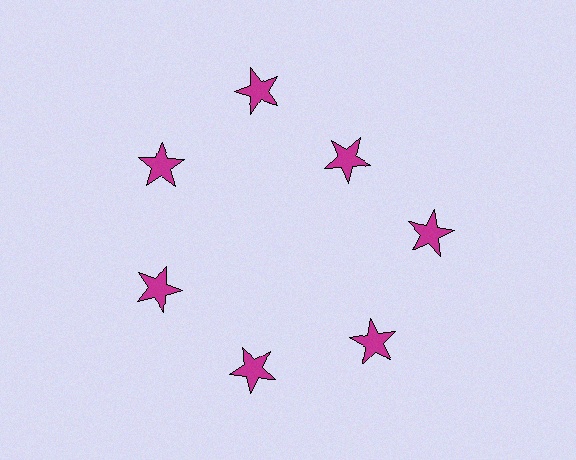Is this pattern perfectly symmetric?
No. The 7 magenta stars are arranged in a ring, but one element near the 1 o'clock position is pulled inward toward the center, breaking the 7-fold rotational symmetry.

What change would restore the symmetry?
The symmetry would be restored by moving it outward, back onto the ring so that all 7 stars sit at equal angles and equal distance from the center.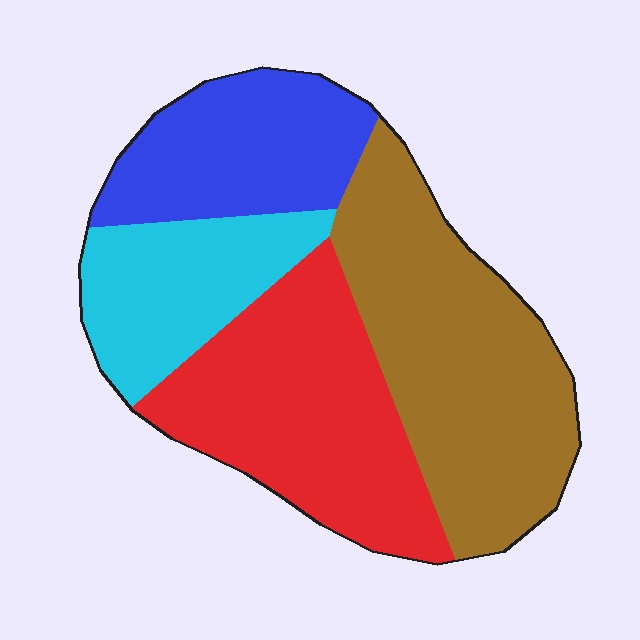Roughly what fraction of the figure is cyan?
Cyan takes up about one sixth (1/6) of the figure.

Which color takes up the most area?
Brown, at roughly 35%.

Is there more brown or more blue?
Brown.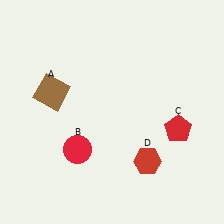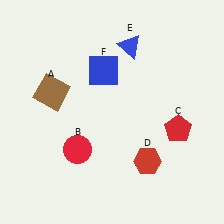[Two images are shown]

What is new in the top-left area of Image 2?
A blue square (F) was added in the top-left area of Image 2.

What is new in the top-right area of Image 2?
A blue triangle (E) was added in the top-right area of Image 2.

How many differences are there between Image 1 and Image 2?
There are 2 differences between the two images.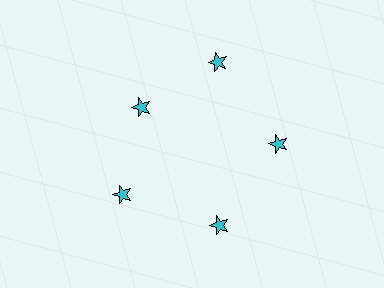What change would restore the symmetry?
The symmetry would be restored by moving it outward, back onto the ring so that all 5 stars sit at equal angles and equal distance from the center.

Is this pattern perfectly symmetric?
No. The 5 cyan stars are arranged in a ring, but one element near the 10 o'clock position is pulled inward toward the center, breaking the 5-fold rotational symmetry.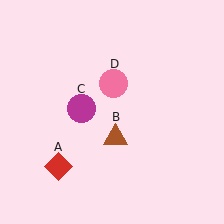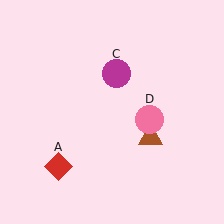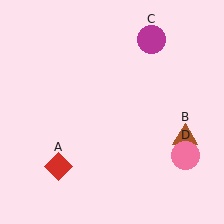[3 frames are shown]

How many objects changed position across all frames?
3 objects changed position: brown triangle (object B), magenta circle (object C), pink circle (object D).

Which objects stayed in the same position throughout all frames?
Red diamond (object A) remained stationary.